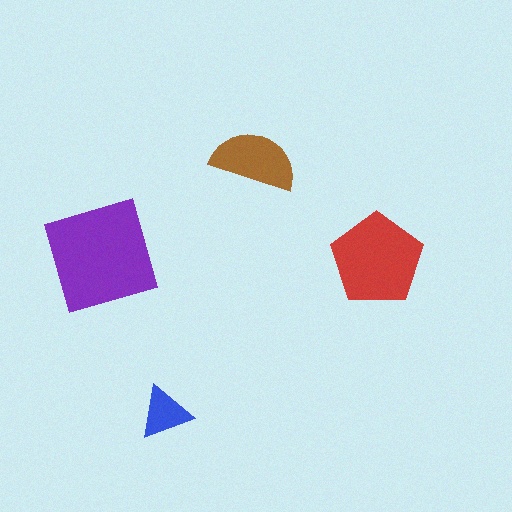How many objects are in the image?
There are 4 objects in the image.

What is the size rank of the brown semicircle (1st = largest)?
3rd.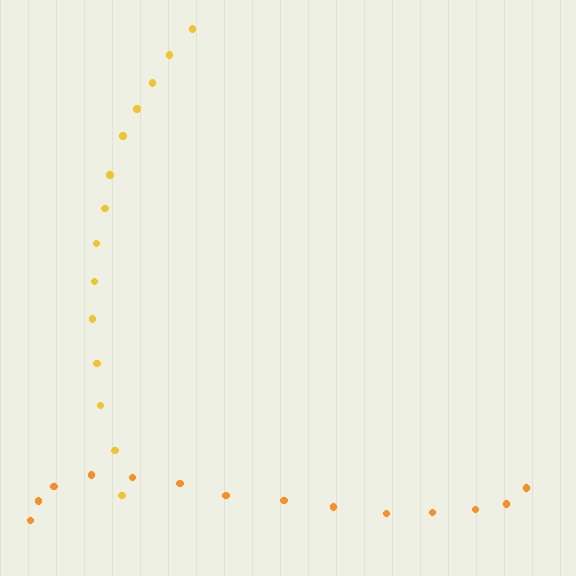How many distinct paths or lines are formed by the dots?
There are 2 distinct paths.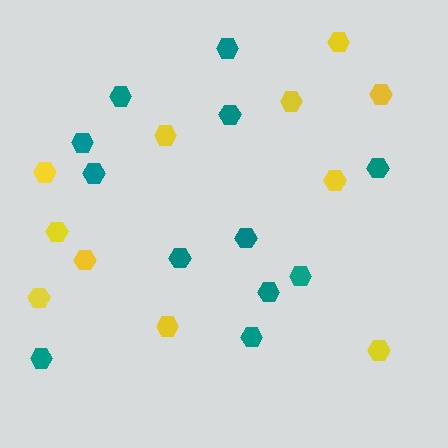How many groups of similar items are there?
There are 2 groups: one group of teal hexagons (12) and one group of yellow hexagons (11).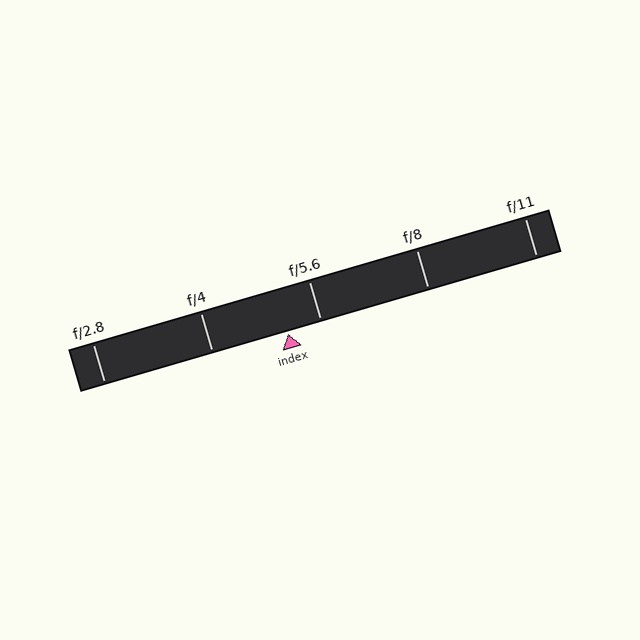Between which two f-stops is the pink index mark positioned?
The index mark is between f/4 and f/5.6.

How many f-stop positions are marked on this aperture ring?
There are 5 f-stop positions marked.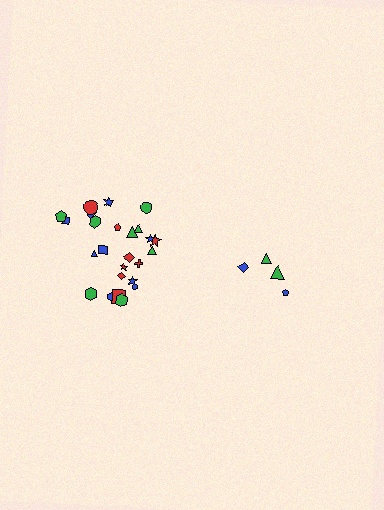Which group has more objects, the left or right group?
The left group.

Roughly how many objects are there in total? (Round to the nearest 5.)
Roughly 30 objects in total.